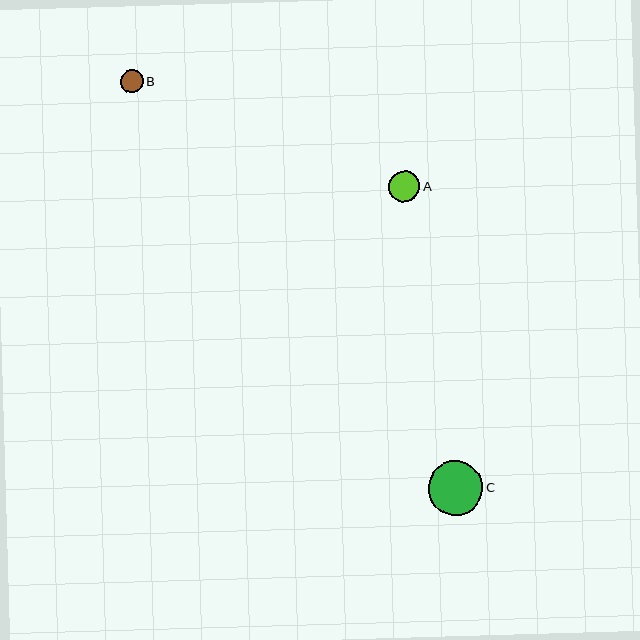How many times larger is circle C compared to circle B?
Circle C is approximately 2.4 times the size of circle B.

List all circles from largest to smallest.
From largest to smallest: C, A, B.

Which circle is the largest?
Circle C is the largest with a size of approximately 55 pixels.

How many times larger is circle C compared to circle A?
Circle C is approximately 1.8 times the size of circle A.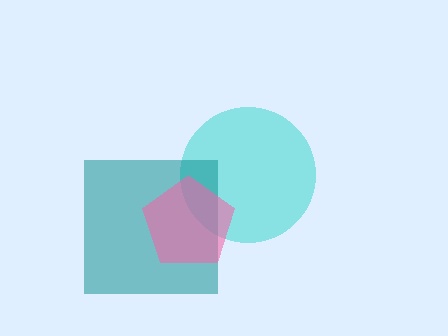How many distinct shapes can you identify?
There are 3 distinct shapes: a cyan circle, a teal square, a pink pentagon.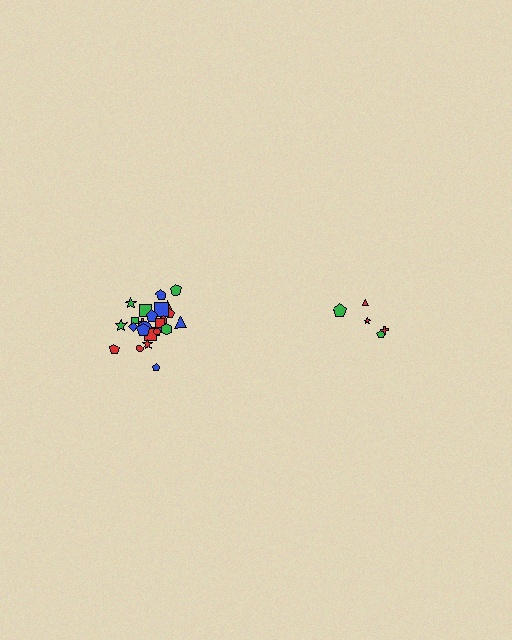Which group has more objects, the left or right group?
The left group.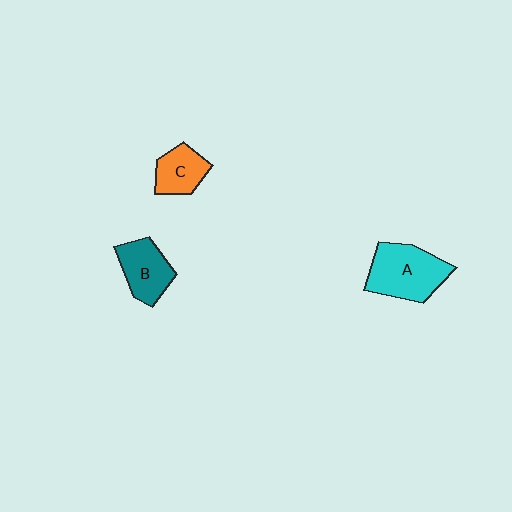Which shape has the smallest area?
Shape C (orange).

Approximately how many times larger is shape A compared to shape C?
Approximately 1.8 times.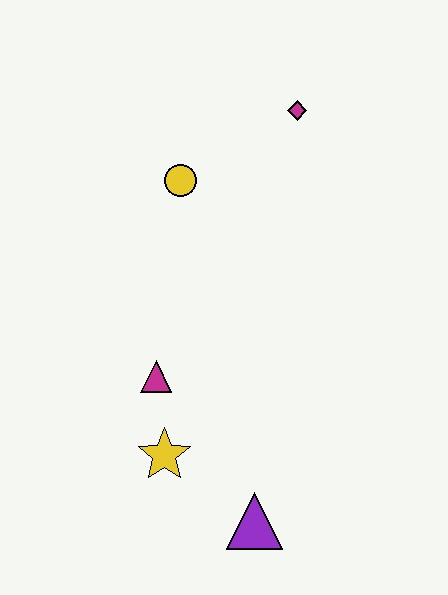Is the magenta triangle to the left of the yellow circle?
Yes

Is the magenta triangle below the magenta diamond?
Yes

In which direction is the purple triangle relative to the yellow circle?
The purple triangle is below the yellow circle.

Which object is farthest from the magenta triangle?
The magenta diamond is farthest from the magenta triangle.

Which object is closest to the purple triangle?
The yellow star is closest to the purple triangle.